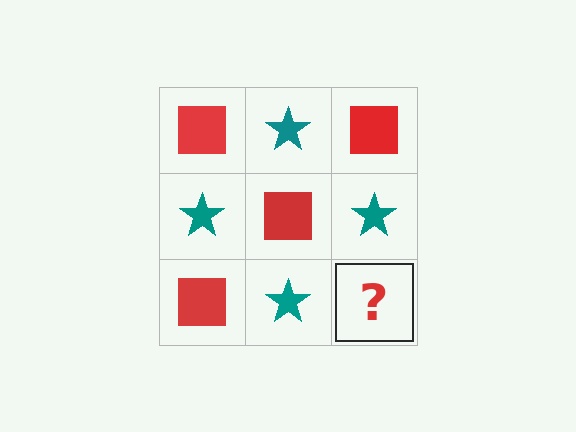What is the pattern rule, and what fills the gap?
The rule is that it alternates red square and teal star in a checkerboard pattern. The gap should be filled with a red square.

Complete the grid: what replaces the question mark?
The question mark should be replaced with a red square.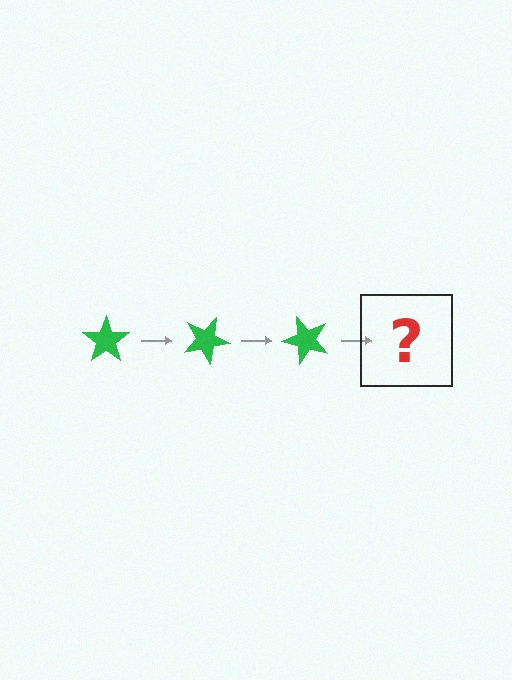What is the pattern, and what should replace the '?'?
The pattern is that the star rotates 25 degrees each step. The '?' should be a green star rotated 75 degrees.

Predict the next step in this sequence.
The next step is a green star rotated 75 degrees.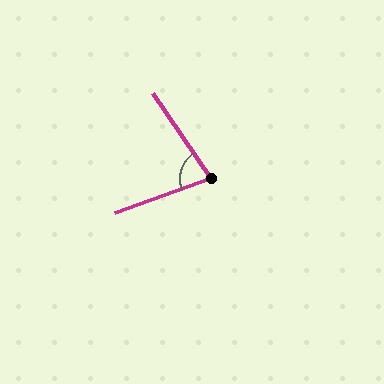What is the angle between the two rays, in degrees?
Approximately 76 degrees.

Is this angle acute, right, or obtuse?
It is acute.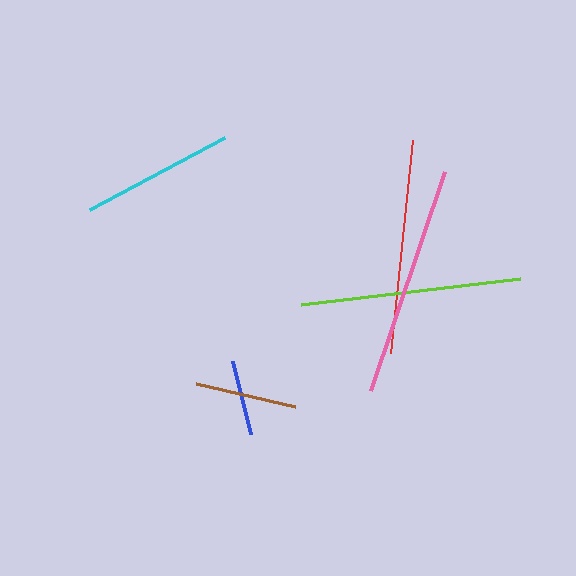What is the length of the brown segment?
The brown segment is approximately 102 pixels long.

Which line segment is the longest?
The pink line is the longest at approximately 231 pixels.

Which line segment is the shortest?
The blue line is the shortest at approximately 75 pixels.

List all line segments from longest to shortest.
From longest to shortest: pink, lime, red, cyan, brown, blue.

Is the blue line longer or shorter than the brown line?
The brown line is longer than the blue line.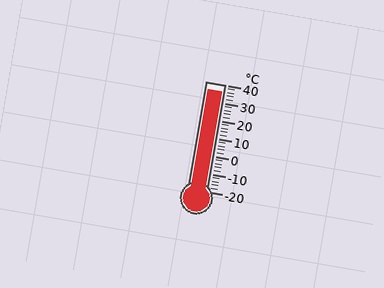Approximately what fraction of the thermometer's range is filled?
The thermometer is filled to approximately 95% of its range.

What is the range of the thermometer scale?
The thermometer scale ranges from -20°C to 40°C.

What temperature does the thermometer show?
The thermometer shows approximately 36°C.